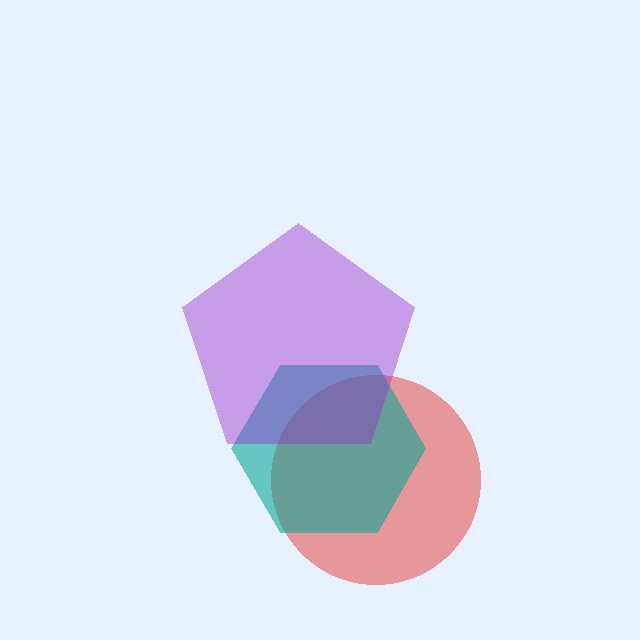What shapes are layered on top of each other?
The layered shapes are: a red circle, a teal hexagon, a purple pentagon.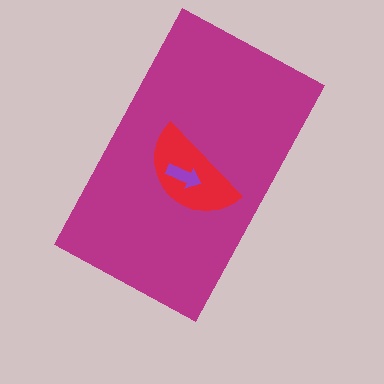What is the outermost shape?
The magenta rectangle.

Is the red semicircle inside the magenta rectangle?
Yes.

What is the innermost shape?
The purple arrow.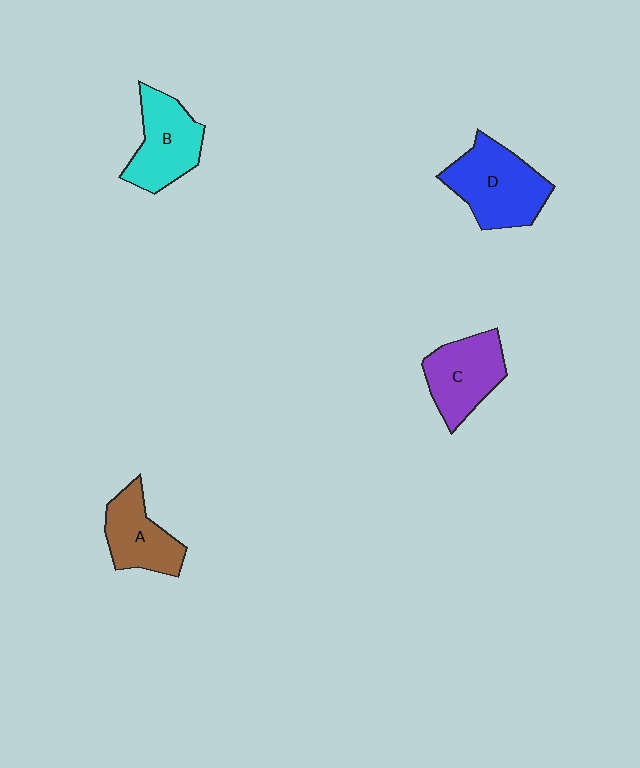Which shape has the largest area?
Shape D (blue).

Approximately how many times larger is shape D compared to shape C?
Approximately 1.2 times.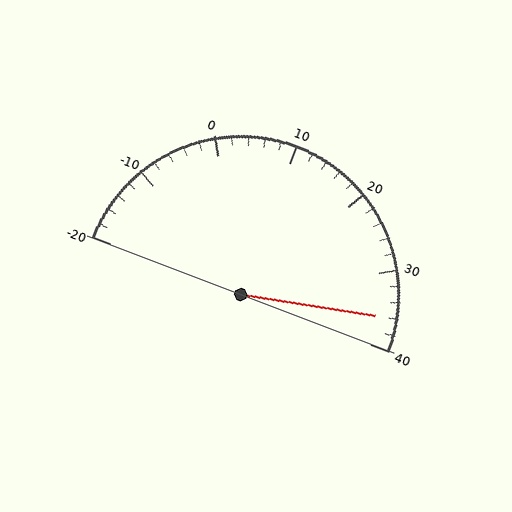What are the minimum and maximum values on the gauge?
The gauge ranges from -20 to 40.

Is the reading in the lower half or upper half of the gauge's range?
The reading is in the upper half of the range (-20 to 40).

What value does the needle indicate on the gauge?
The needle indicates approximately 36.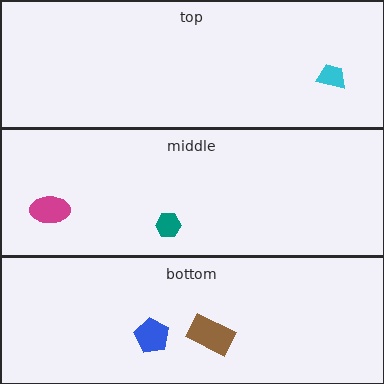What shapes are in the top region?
The cyan trapezoid.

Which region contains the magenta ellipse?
The middle region.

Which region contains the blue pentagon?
The bottom region.